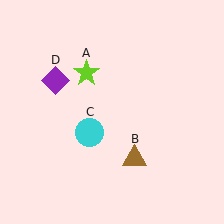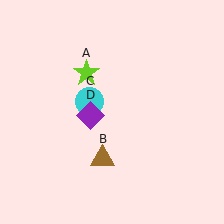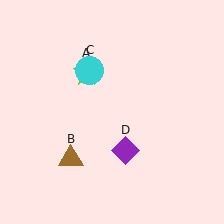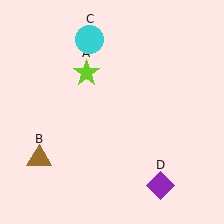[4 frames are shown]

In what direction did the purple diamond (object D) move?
The purple diamond (object D) moved down and to the right.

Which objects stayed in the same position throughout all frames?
Lime star (object A) remained stationary.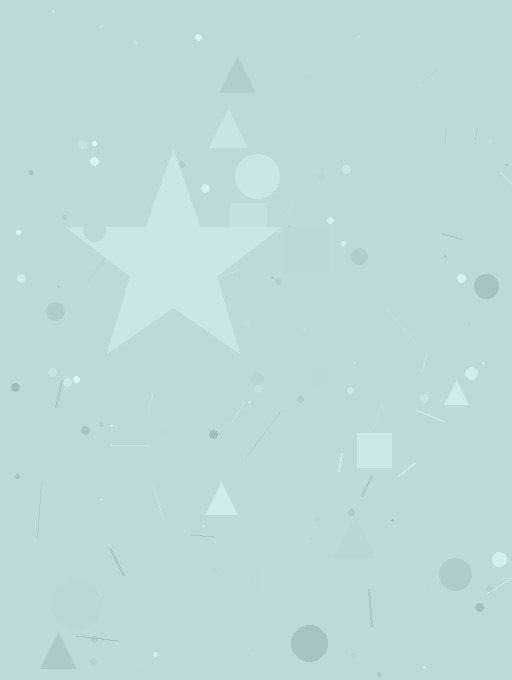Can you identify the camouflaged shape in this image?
The camouflaged shape is a star.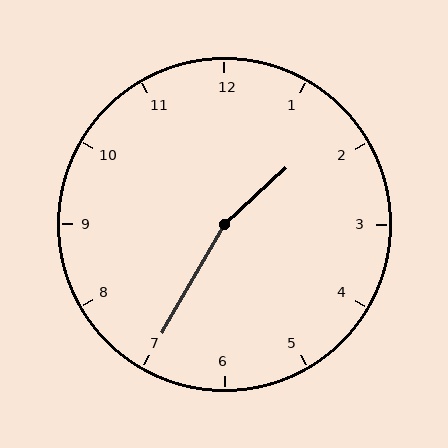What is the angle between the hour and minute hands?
Approximately 162 degrees.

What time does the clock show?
1:35.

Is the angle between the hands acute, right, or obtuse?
It is obtuse.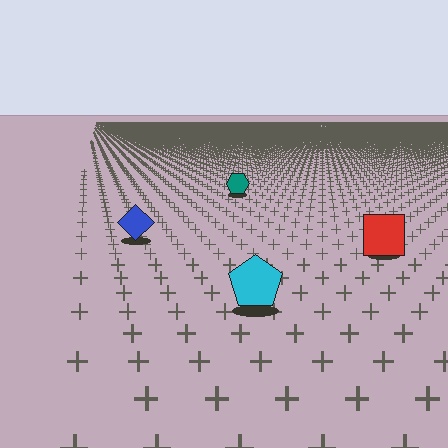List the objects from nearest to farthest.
From nearest to farthest: the cyan pentagon, the red square, the blue diamond, the teal hexagon.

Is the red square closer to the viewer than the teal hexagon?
Yes. The red square is closer — you can tell from the texture gradient: the ground texture is coarser near it.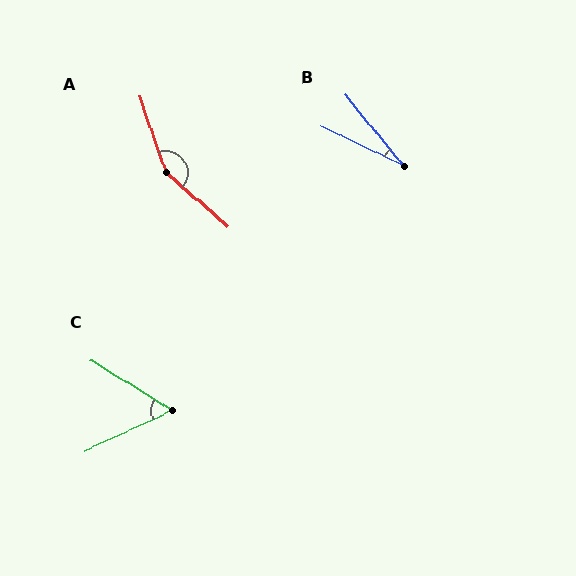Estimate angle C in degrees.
Approximately 57 degrees.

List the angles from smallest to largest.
B (25°), C (57°), A (150°).